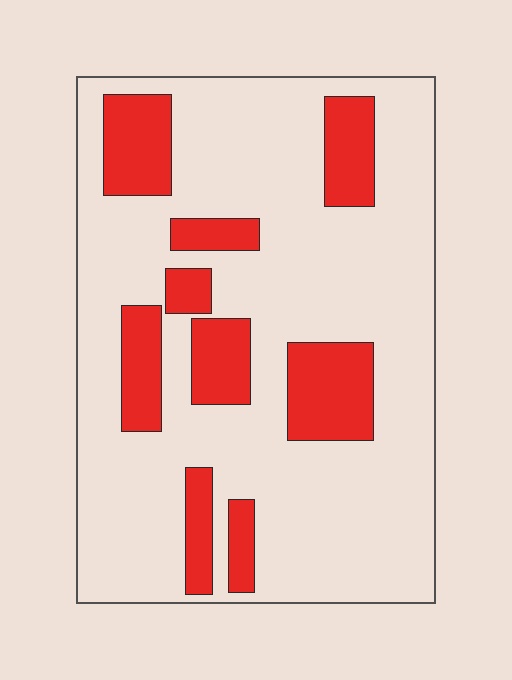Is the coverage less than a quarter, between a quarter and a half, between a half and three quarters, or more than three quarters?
Less than a quarter.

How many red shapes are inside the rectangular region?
9.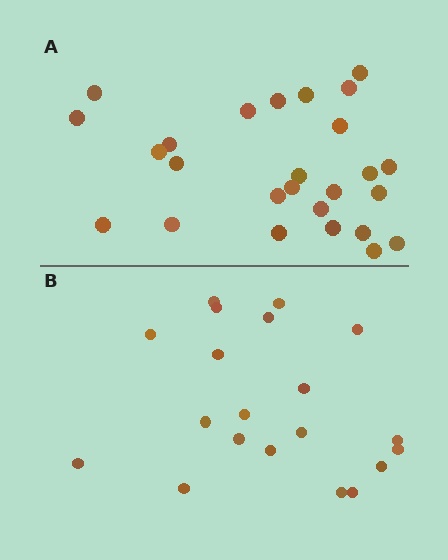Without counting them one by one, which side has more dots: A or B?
Region A (the top region) has more dots.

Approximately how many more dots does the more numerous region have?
Region A has about 6 more dots than region B.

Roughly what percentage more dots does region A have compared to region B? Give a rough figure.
About 30% more.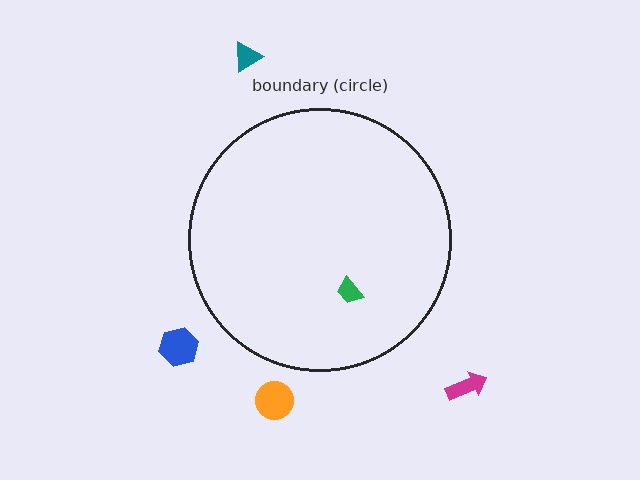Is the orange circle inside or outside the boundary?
Outside.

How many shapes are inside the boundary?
1 inside, 4 outside.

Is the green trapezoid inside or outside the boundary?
Inside.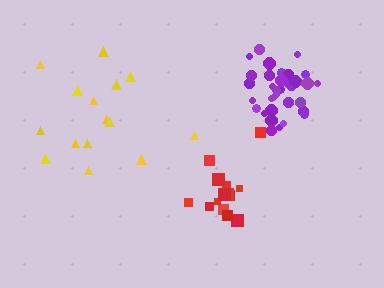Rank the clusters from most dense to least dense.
purple, red, yellow.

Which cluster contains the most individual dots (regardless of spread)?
Purple (35).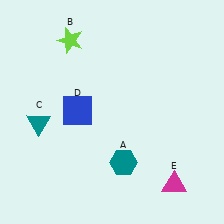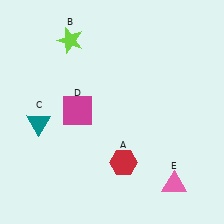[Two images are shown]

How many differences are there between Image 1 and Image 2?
There are 3 differences between the two images.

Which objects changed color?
A changed from teal to red. D changed from blue to magenta. E changed from magenta to pink.